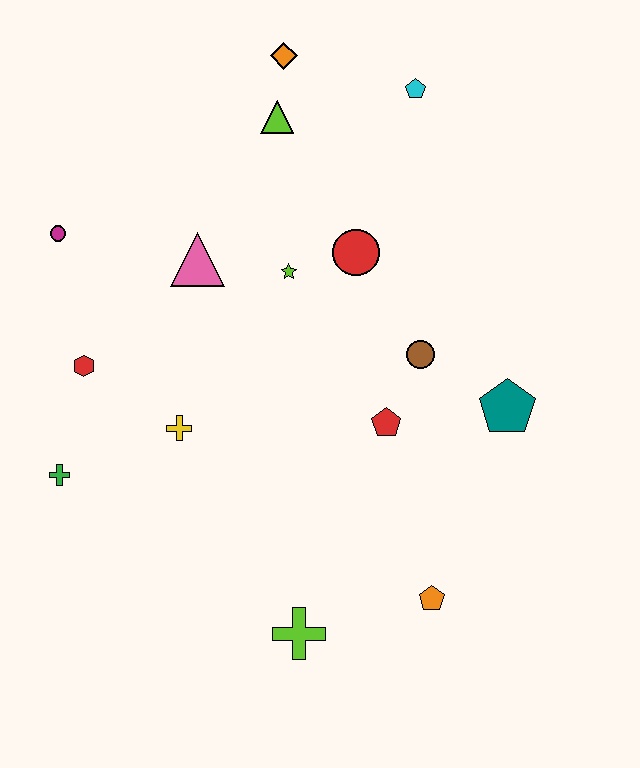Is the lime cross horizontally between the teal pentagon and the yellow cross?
Yes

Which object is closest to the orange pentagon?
The lime cross is closest to the orange pentagon.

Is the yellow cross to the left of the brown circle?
Yes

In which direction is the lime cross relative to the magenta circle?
The lime cross is below the magenta circle.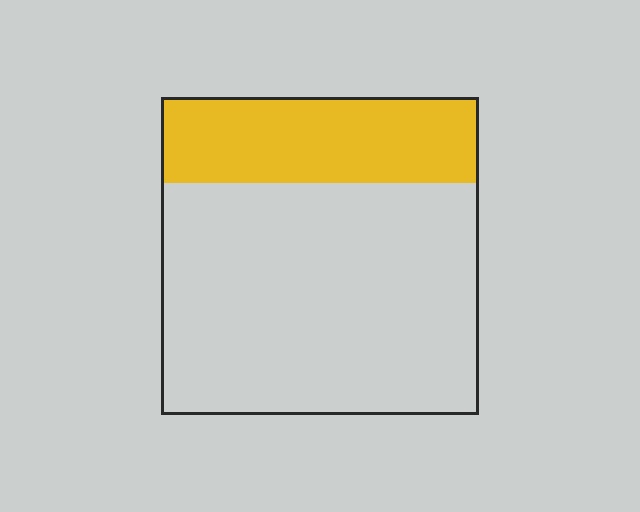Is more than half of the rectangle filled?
No.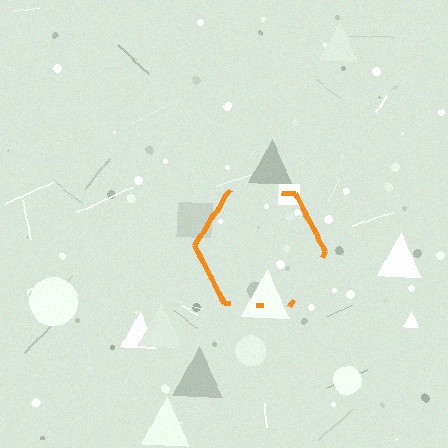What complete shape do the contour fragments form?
The contour fragments form a hexagon.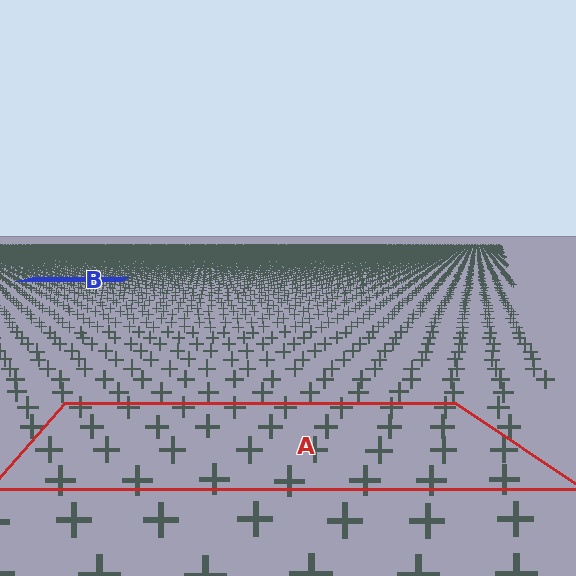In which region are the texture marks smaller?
The texture marks are smaller in region B, because it is farther away.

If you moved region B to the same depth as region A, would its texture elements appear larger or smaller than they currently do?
They would appear larger. At a closer depth, the same texture elements are projected at a bigger on-screen size.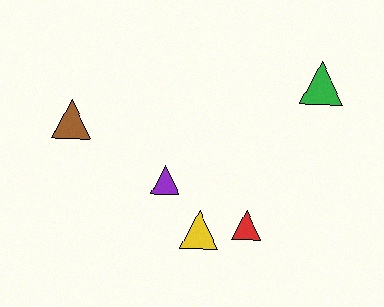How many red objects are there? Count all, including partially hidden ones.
There is 1 red object.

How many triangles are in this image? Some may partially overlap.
There are 5 triangles.